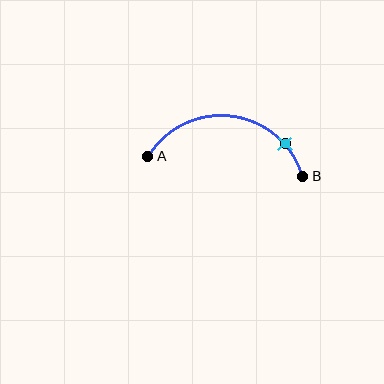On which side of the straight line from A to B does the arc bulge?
The arc bulges above the straight line connecting A and B.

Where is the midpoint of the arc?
The arc midpoint is the point on the curve farthest from the straight line joining A and B. It sits above that line.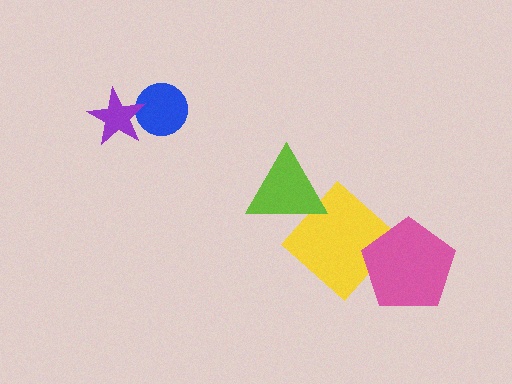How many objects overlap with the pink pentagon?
1 object overlaps with the pink pentagon.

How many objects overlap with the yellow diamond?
2 objects overlap with the yellow diamond.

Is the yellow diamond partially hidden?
Yes, it is partially covered by another shape.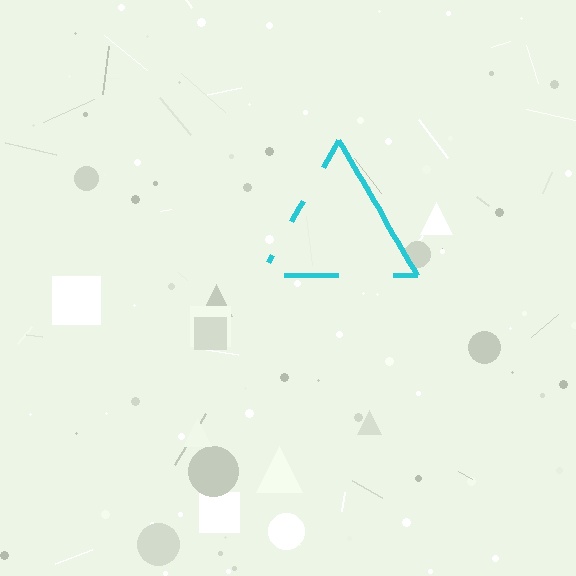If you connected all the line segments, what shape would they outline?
They would outline a triangle.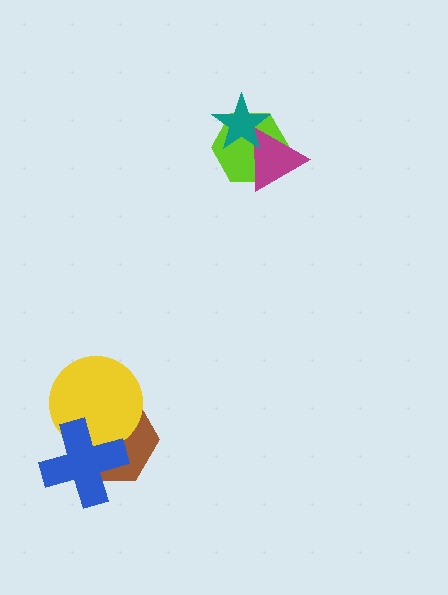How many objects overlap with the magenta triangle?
2 objects overlap with the magenta triangle.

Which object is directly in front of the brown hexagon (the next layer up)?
The yellow circle is directly in front of the brown hexagon.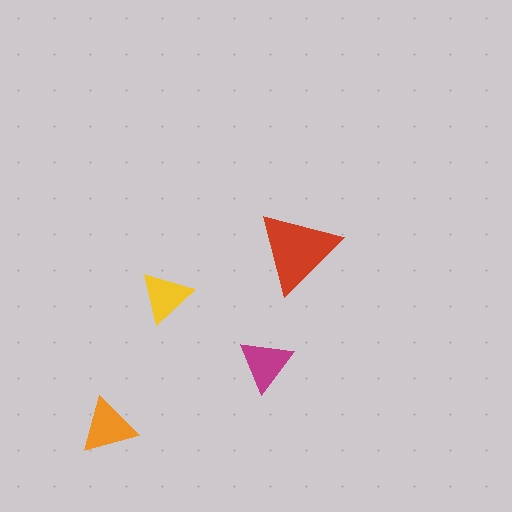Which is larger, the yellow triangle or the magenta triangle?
The magenta one.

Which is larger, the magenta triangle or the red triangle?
The red one.